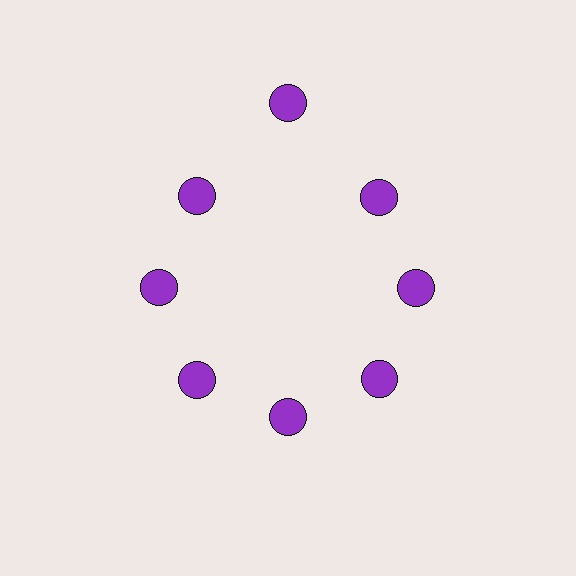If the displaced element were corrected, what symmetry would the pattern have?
It would have 8-fold rotational symmetry — the pattern would map onto itself every 45 degrees.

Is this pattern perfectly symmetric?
No. The 8 purple circles are arranged in a ring, but one element near the 12 o'clock position is pushed outward from the center, breaking the 8-fold rotational symmetry.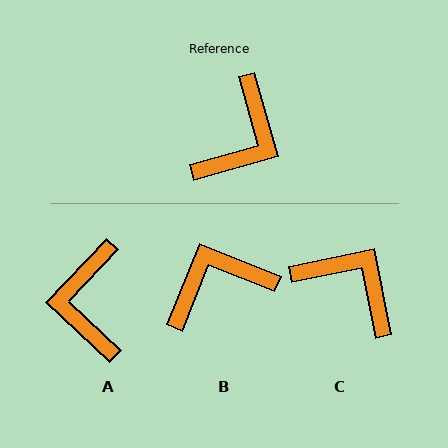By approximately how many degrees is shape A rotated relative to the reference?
Approximately 150 degrees clockwise.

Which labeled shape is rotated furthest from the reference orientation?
A, about 150 degrees away.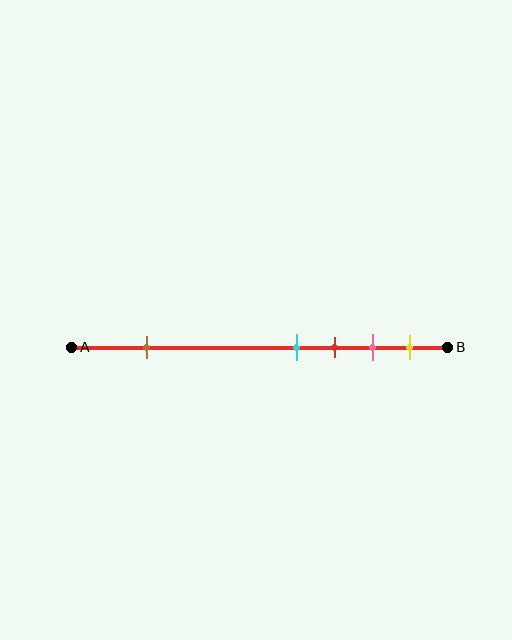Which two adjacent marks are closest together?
The cyan and red marks are the closest adjacent pair.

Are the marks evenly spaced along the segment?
No, the marks are not evenly spaced.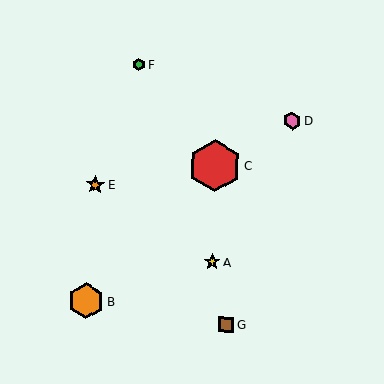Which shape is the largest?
The red hexagon (labeled C) is the largest.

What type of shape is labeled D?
Shape D is a pink hexagon.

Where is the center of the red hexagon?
The center of the red hexagon is at (215, 166).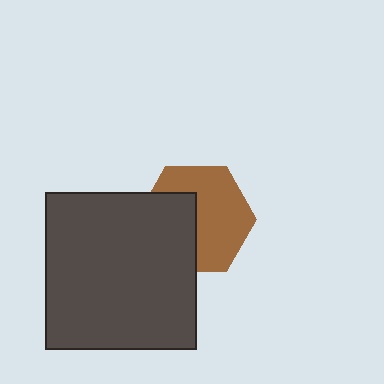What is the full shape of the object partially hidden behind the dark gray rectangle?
The partially hidden object is a brown hexagon.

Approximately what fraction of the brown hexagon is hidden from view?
Roughly 41% of the brown hexagon is hidden behind the dark gray rectangle.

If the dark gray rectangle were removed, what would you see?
You would see the complete brown hexagon.